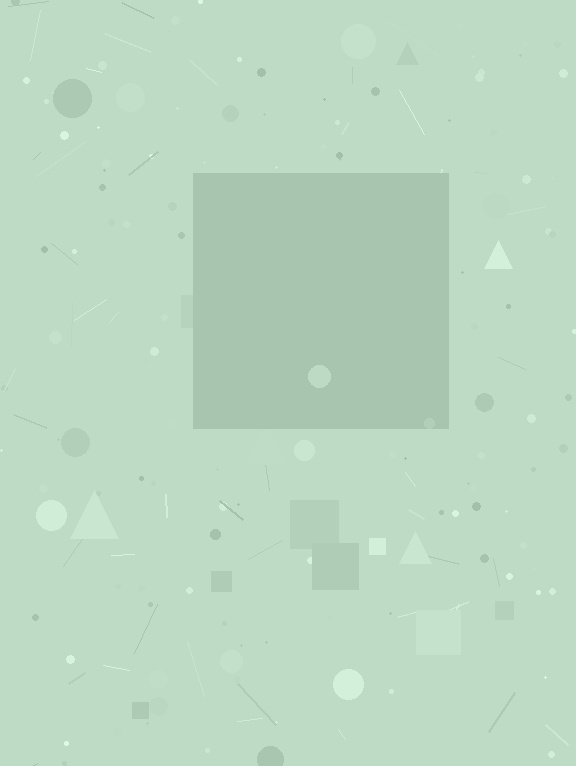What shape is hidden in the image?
A square is hidden in the image.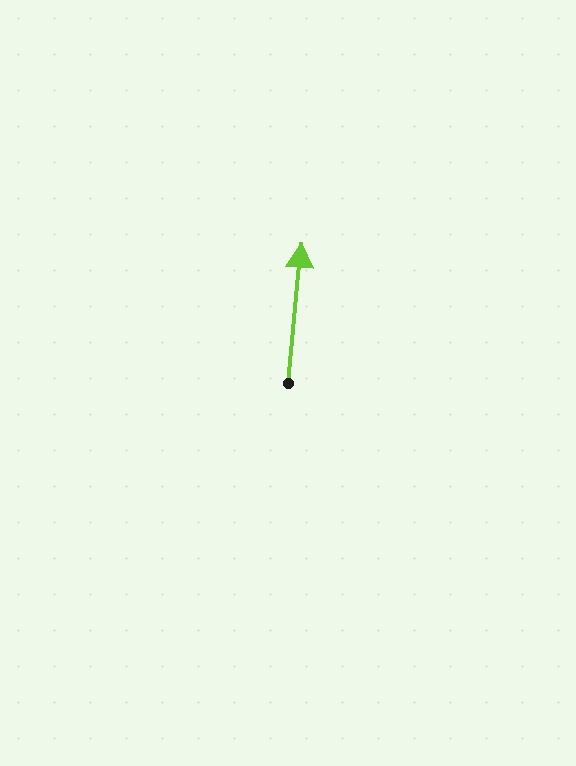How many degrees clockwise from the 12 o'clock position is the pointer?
Approximately 6 degrees.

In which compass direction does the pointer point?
North.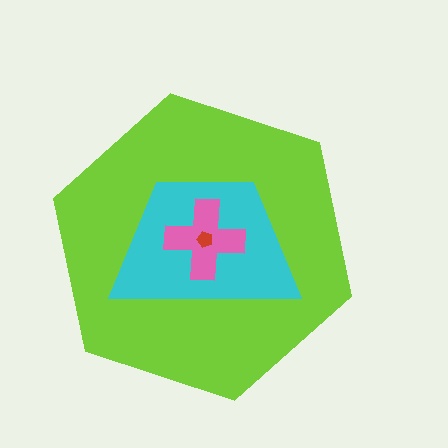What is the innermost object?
The red pentagon.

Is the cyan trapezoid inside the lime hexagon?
Yes.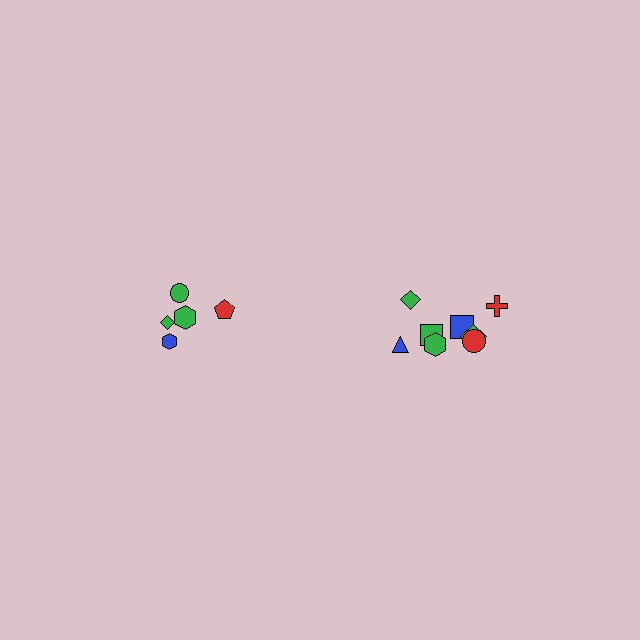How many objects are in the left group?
There are 5 objects.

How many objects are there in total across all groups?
There are 13 objects.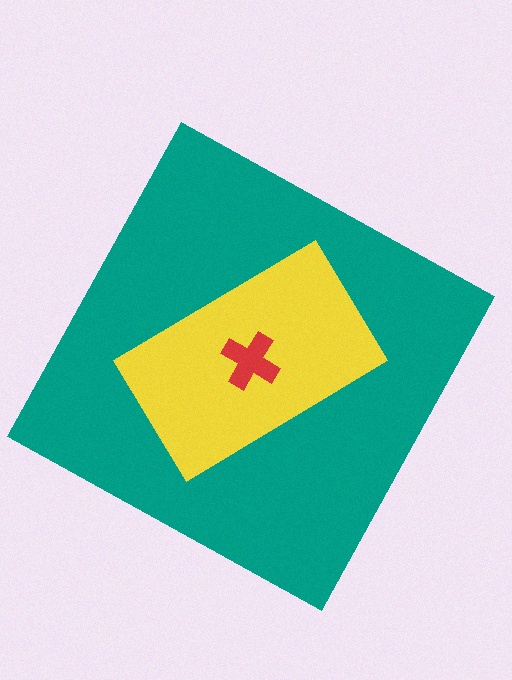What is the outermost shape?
The teal square.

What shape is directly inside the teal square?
The yellow rectangle.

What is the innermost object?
The red cross.